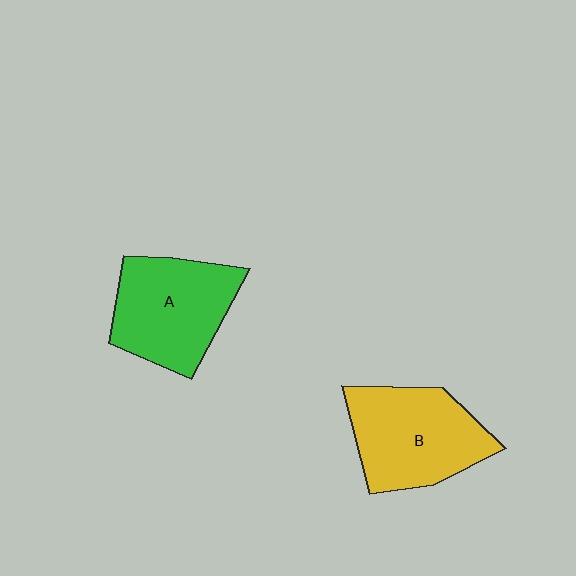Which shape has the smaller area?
Shape A (green).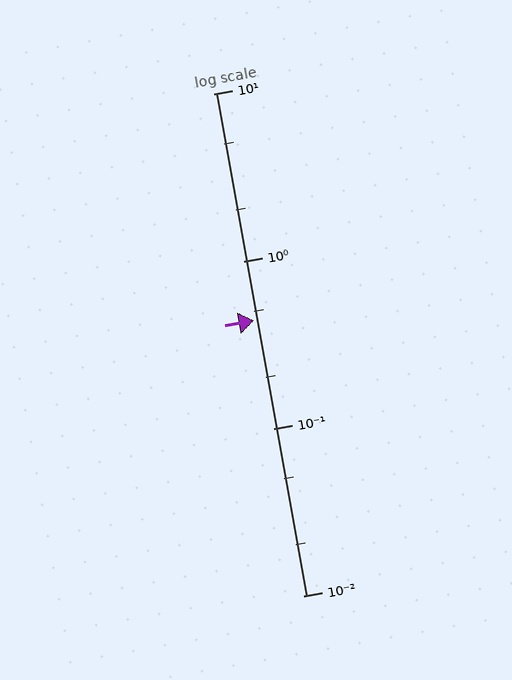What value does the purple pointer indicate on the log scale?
The pointer indicates approximately 0.44.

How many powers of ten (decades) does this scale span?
The scale spans 3 decades, from 0.01 to 10.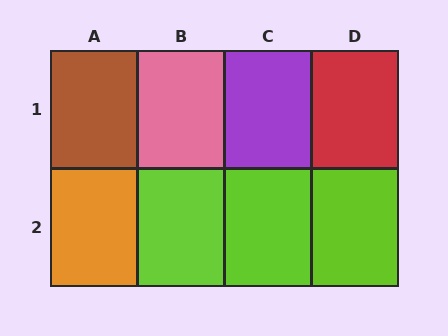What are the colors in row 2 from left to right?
Orange, lime, lime, lime.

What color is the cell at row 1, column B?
Pink.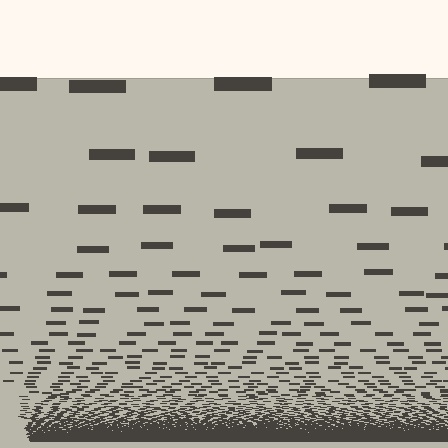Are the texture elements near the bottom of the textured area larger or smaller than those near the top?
Smaller. The gradient is inverted — elements near the bottom are smaller and denser.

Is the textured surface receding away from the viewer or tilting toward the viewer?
The surface appears to tilt toward the viewer. Texture elements get larger and sparser toward the top.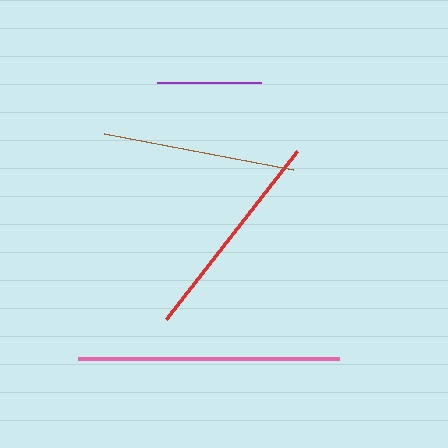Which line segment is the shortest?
The purple line is the shortest at approximately 103 pixels.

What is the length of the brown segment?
The brown segment is approximately 193 pixels long.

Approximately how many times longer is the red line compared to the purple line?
The red line is approximately 2.1 times the length of the purple line.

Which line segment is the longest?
The pink line is the longest at approximately 261 pixels.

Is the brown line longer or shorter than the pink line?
The pink line is longer than the brown line.